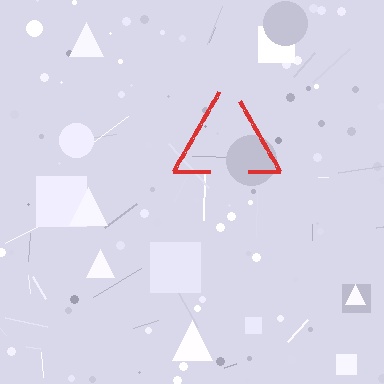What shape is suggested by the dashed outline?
The dashed outline suggests a triangle.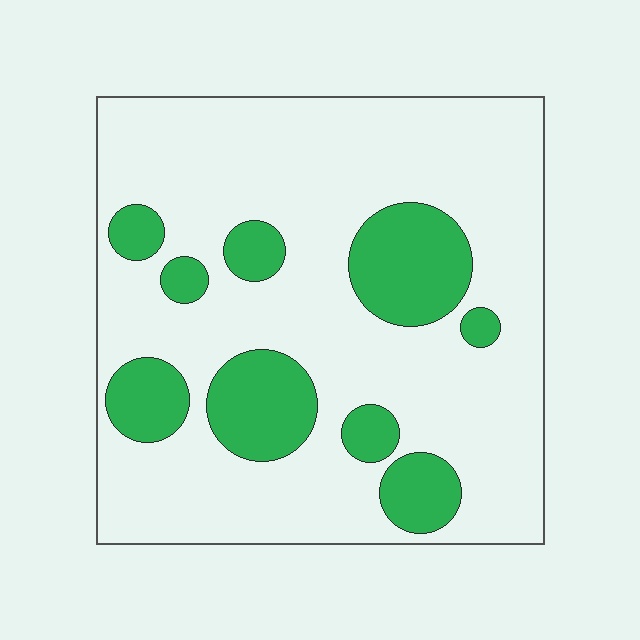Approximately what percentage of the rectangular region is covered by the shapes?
Approximately 20%.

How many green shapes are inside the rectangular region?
9.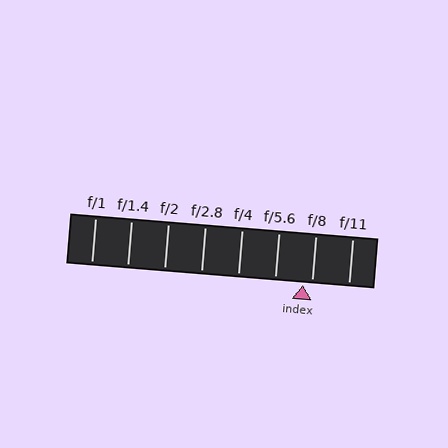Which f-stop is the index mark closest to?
The index mark is closest to f/8.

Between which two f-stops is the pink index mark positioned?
The index mark is between f/5.6 and f/8.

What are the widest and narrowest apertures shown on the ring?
The widest aperture shown is f/1 and the narrowest is f/11.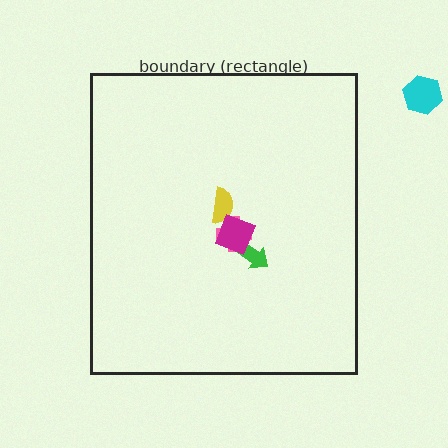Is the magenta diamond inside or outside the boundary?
Inside.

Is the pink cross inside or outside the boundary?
Inside.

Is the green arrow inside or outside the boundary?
Inside.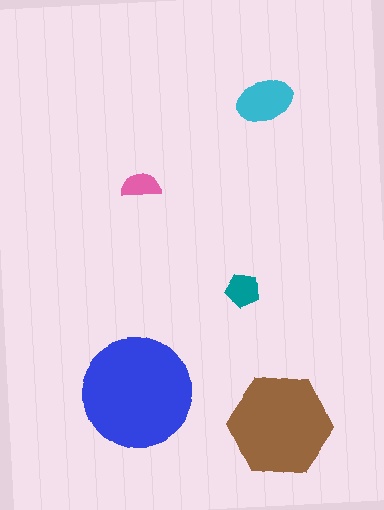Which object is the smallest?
The pink semicircle.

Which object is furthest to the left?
The blue circle is leftmost.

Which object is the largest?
The blue circle.